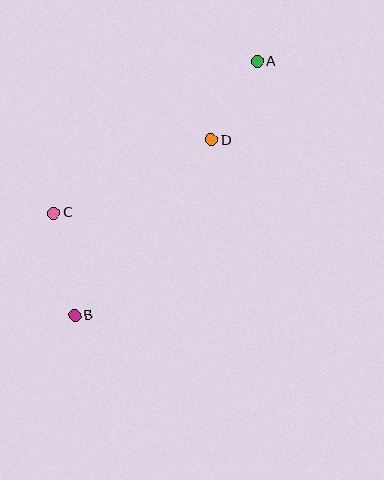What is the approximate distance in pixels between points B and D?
The distance between B and D is approximately 222 pixels.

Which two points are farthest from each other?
Points A and B are farthest from each other.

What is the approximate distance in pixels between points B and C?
The distance between B and C is approximately 104 pixels.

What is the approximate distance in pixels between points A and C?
The distance between A and C is approximately 254 pixels.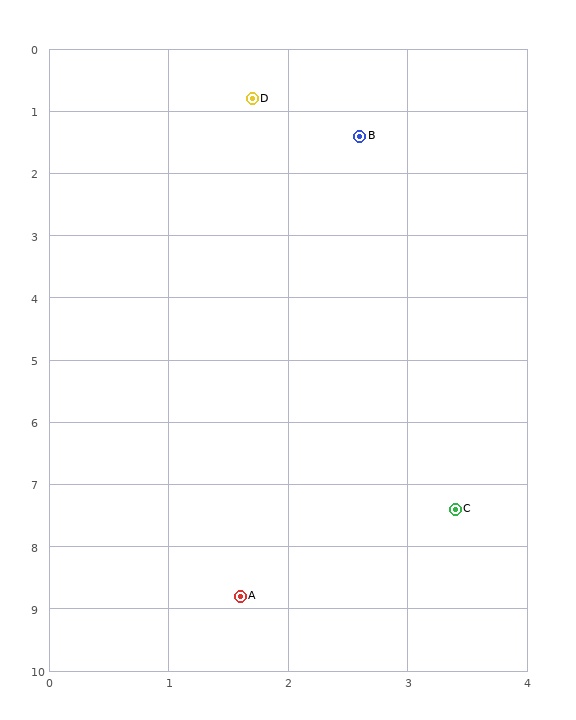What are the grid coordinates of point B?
Point B is at approximately (2.6, 1.4).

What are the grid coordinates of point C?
Point C is at approximately (3.4, 7.4).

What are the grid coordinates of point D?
Point D is at approximately (1.7, 0.8).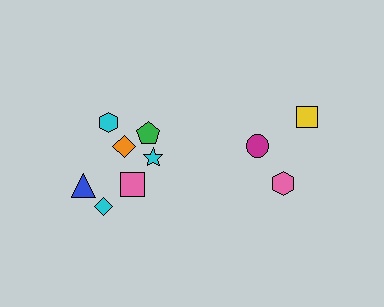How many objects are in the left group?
There are 7 objects.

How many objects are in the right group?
There are 3 objects.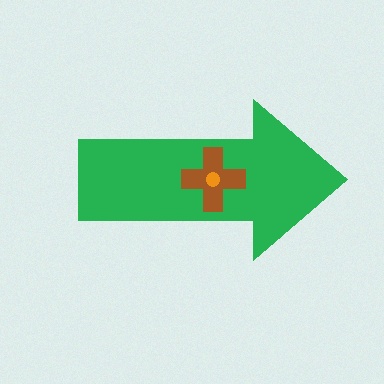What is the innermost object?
The orange circle.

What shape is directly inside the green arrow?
The brown cross.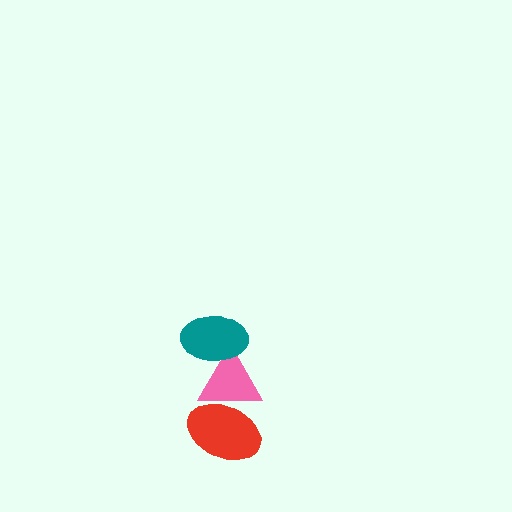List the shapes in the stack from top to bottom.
From top to bottom: the teal ellipse, the pink triangle, the red ellipse.